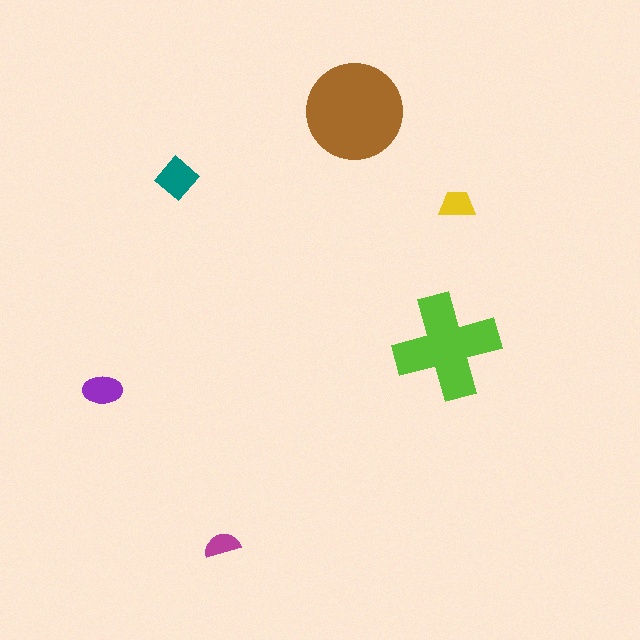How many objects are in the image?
There are 6 objects in the image.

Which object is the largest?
The brown circle.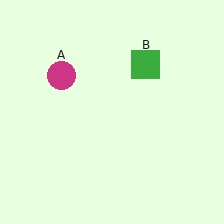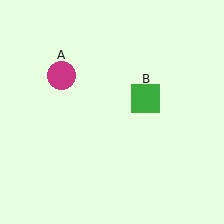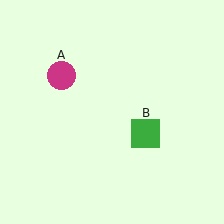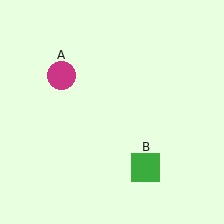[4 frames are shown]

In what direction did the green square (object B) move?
The green square (object B) moved down.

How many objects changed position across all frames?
1 object changed position: green square (object B).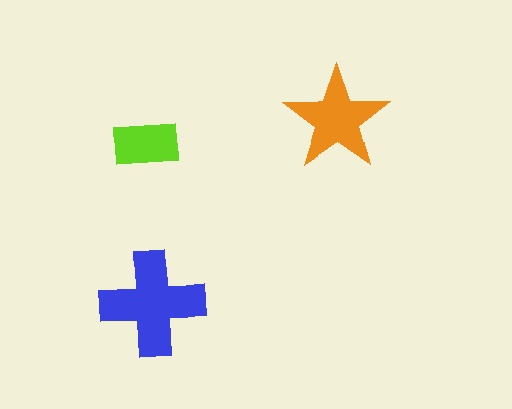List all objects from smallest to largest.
The lime rectangle, the orange star, the blue cross.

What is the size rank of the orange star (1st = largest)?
2nd.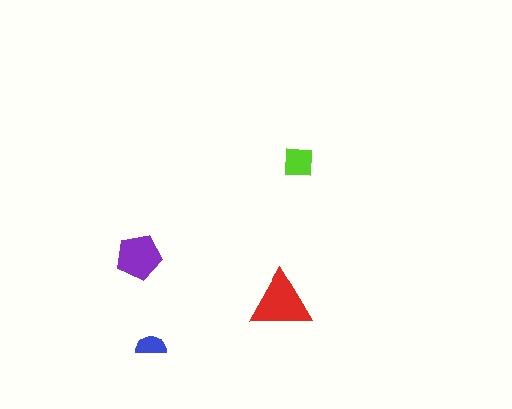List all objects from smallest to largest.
The blue semicircle, the lime square, the purple pentagon, the red triangle.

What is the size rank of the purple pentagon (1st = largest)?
2nd.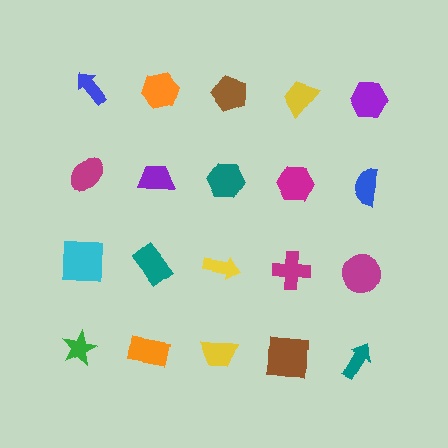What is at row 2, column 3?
A teal hexagon.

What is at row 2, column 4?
A magenta hexagon.